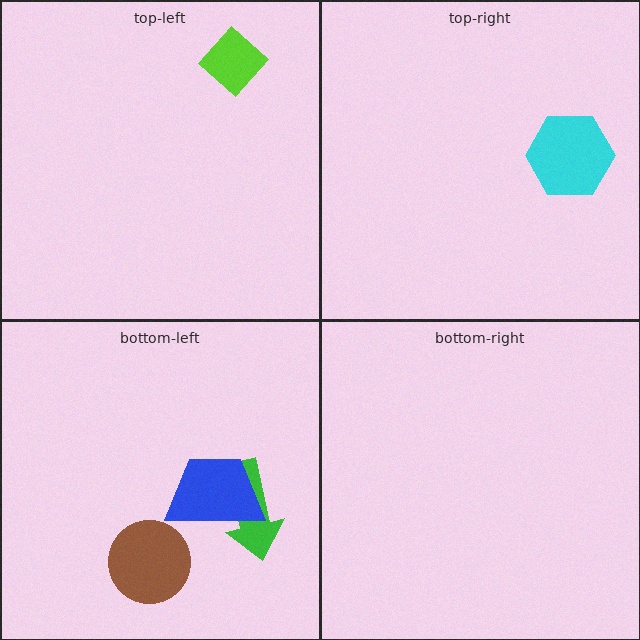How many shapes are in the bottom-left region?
3.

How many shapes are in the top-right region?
1.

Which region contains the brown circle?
The bottom-left region.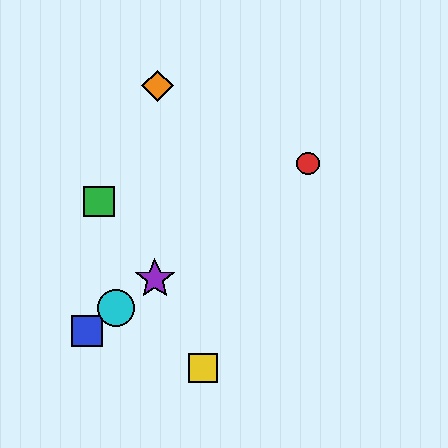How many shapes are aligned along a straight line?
4 shapes (the red circle, the blue square, the purple star, the cyan circle) are aligned along a straight line.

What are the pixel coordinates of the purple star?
The purple star is at (155, 279).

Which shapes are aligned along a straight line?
The red circle, the blue square, the purple star, the cyan circle are aligned along a straight line.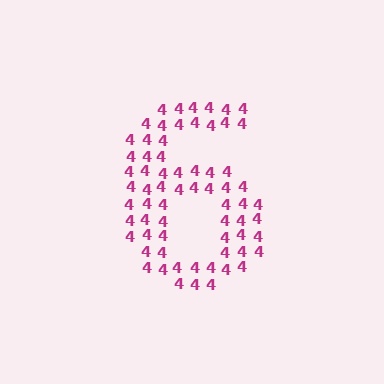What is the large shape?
The large shape is the digit 6.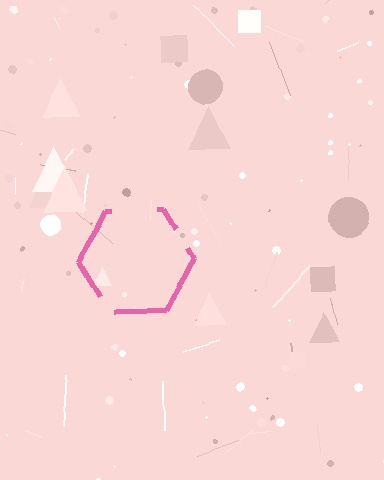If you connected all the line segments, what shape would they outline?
They would outline a hexagon.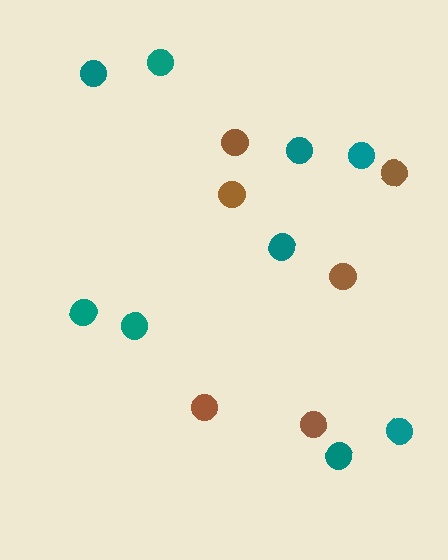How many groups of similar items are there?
There are 2 groups: one group of brown circles (6) and one group of teal circles (9).